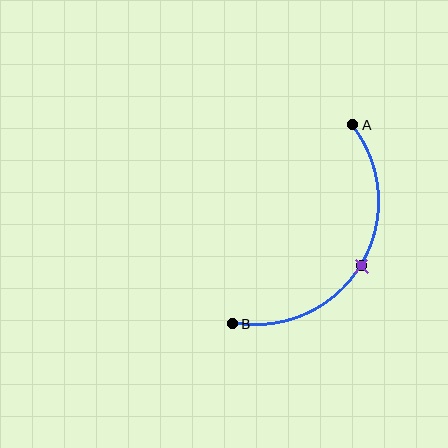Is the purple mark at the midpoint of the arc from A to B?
Yes. The purple mark lies on the arc at equal arc-length from both A and B — it is the arc midpoint.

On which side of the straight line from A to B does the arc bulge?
The arc bulges to the right of the straight line connecting A and B.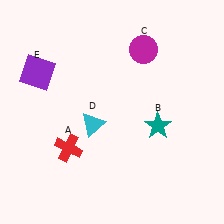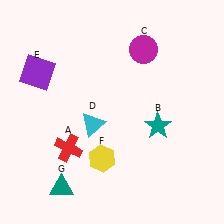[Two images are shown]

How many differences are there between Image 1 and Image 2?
There are 2 differences between the two images.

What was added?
A yellow hexagon (F), a teal triangle (G) were added in Image 2.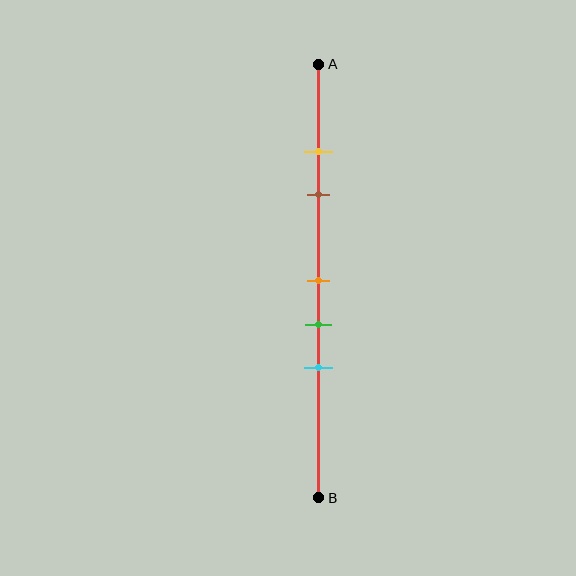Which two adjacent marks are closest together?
The yellow and brown marks are the closest adjacent pair.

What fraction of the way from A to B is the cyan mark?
The cyan mark is approximately 70% (0.7) of the way from A to B.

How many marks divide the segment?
There are 5 marks dividing the segment.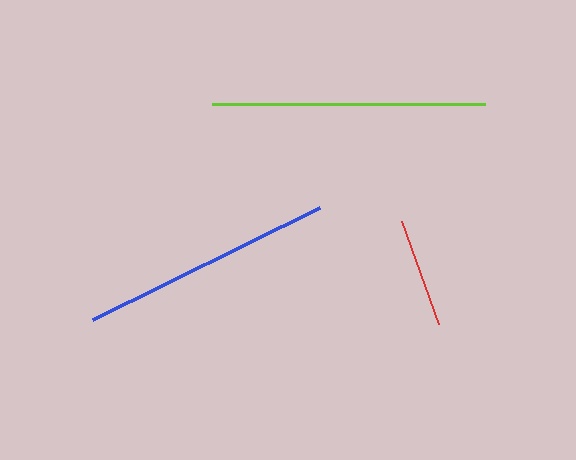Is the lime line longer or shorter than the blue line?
The lime line is longer than the blue line.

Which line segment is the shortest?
The red line is the shortest at approximately 110 pixels.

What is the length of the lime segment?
The lime segment is approximately 273 pixels long.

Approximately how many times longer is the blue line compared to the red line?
The blue line is approximately 2.3 times the length of the red line.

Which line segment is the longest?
The lime line is the longest at approximately 273 pixels.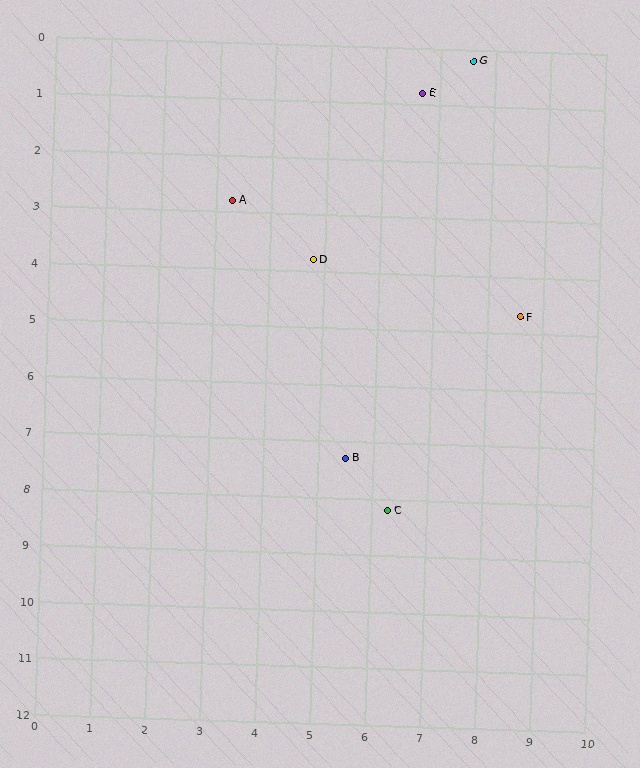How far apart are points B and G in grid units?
Points B and G are about 7.4 grid units apart.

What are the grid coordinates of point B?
Point B is at approximately (5.5, 7.3).